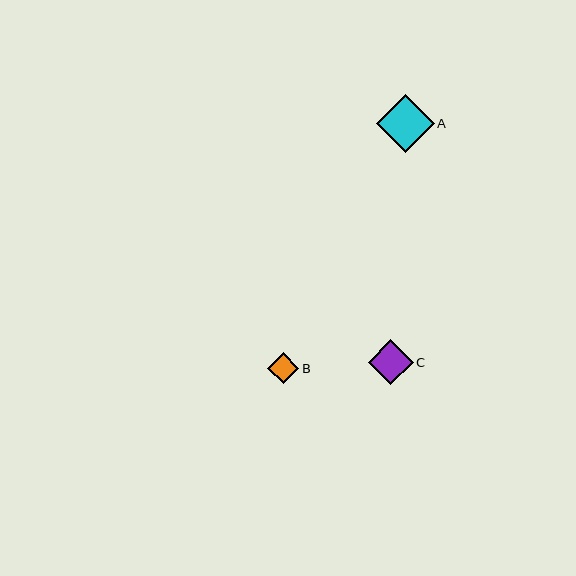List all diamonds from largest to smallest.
From largest to smallest: A, C, B.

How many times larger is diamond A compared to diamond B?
Diamond A is approximately 1.8 times the size of diamond B.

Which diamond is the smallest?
Diamond B is the smallest with a size of approximately 31 pixels.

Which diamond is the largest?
Diamond A is the largest with a size of approximately 57 pixels.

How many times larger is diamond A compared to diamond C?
Diamond A is approximately 1.3 times the size of diamond C.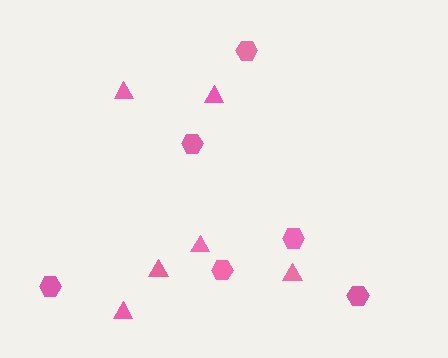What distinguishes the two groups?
There are 2 groups: one group of triangles (6) and one group of hexagons (6).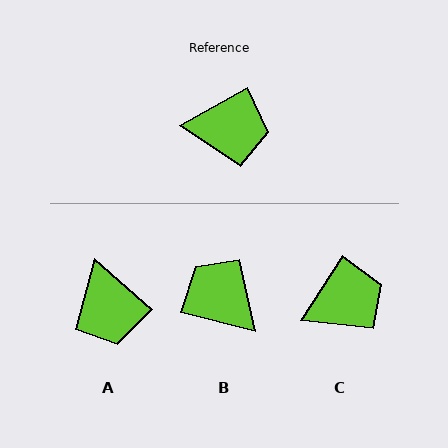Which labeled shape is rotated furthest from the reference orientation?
B, about 137 degrees away.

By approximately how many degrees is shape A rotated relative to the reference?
Approximately 70 degrees clockwise.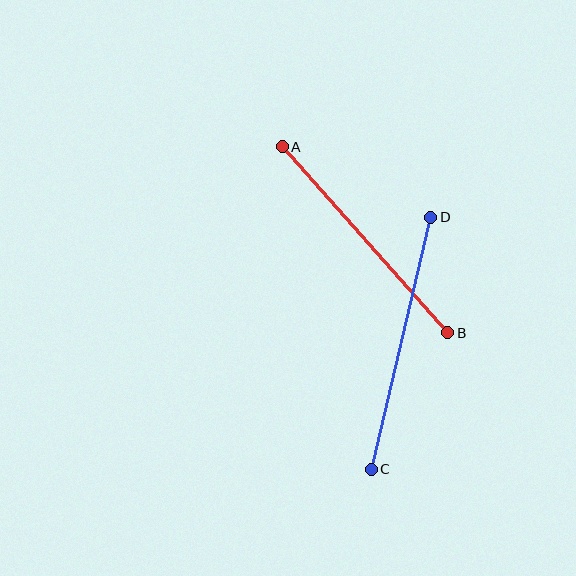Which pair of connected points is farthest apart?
Points C and D are farthest apart.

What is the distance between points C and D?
The distance is approximately 259 pixels.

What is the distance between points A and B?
The distance is approximately 249 pixels.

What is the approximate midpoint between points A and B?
The midpoint is at approximately (365, 240) pixels.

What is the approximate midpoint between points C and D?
The midpoint is at approximately (401, 343) pixels.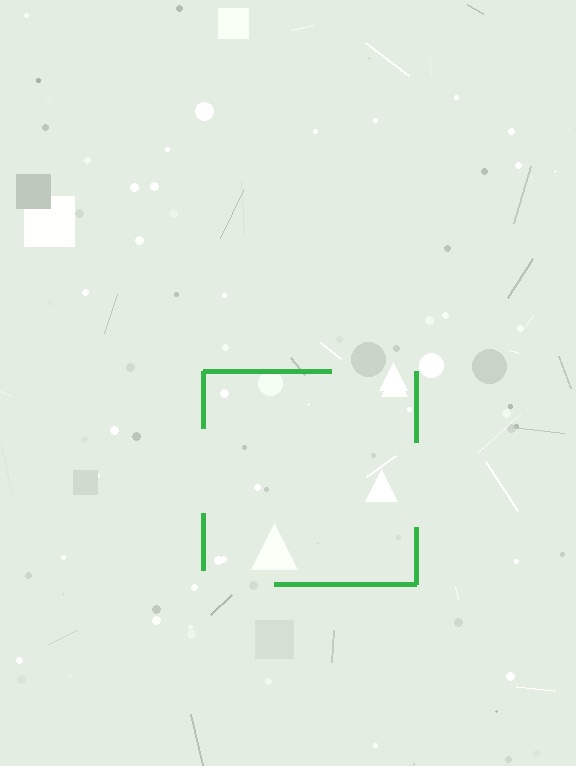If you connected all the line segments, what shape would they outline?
They would outline a square.